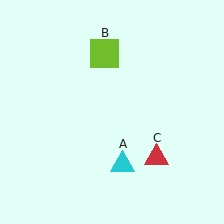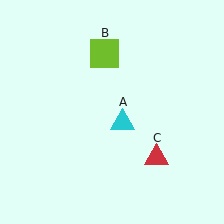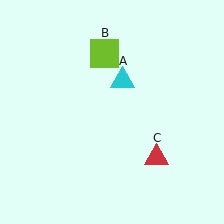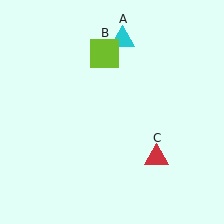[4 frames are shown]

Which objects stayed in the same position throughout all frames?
Lime square (object B) and red triangle (object C) remained stationary.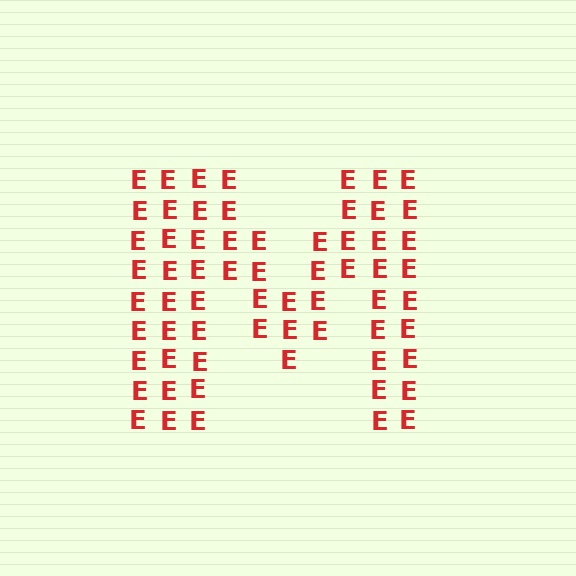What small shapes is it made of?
It is made of small letter E's.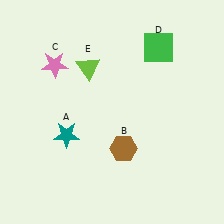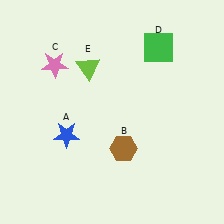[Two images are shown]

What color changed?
The star (A) changed from teal in Image 1 to blue in Image 2.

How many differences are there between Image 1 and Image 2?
There is 1 difference between the two images.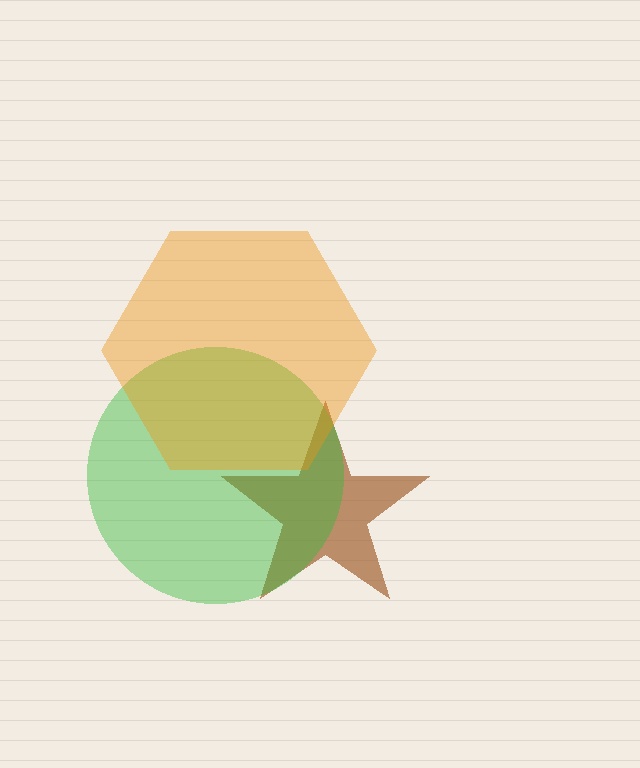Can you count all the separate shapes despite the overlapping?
Yes, there are 3 separate shapes.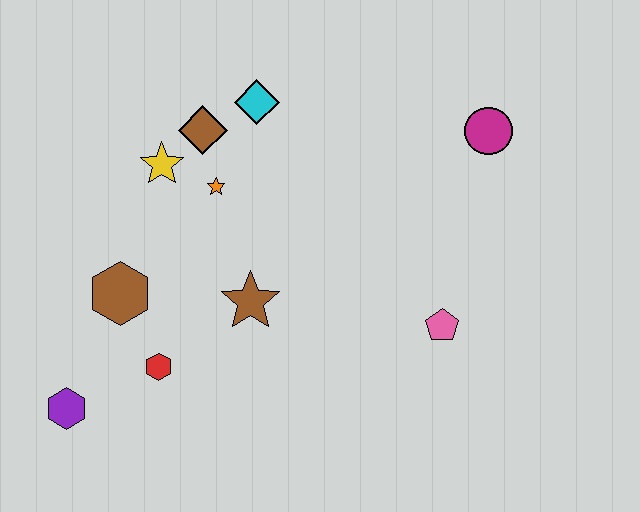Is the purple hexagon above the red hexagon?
No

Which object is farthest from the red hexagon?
The magenta circle is farthest from the red hexagon.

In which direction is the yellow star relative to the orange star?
The yellow star is to the left of the orange star.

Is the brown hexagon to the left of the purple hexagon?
No